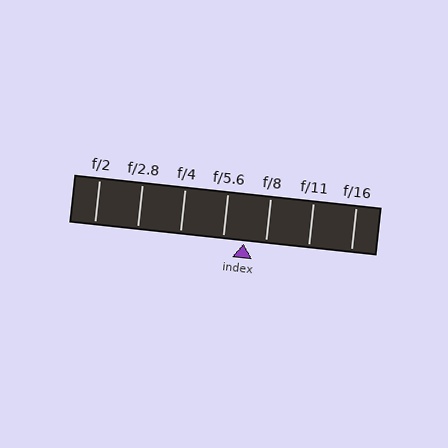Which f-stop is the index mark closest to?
The index mark is closest to f/5.6.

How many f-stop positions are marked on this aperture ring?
There are 7 f-stop positions marked.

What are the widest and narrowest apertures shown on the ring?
The widest aperture shown is f/2 and the narrowest is f/16.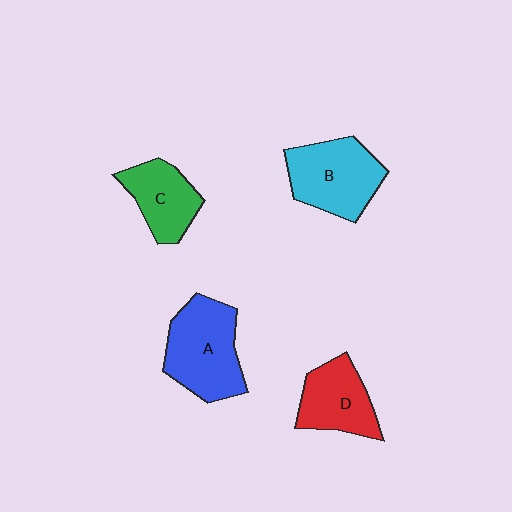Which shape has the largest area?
Shape A (blue).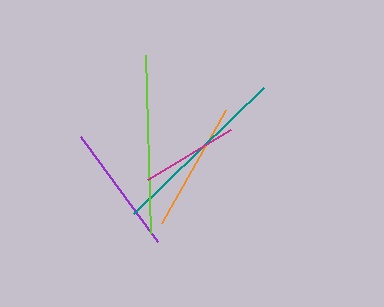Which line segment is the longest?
The teal line is the longest at approximately 181 pixels.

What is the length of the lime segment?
The lime segment is approximately 178 pixels long.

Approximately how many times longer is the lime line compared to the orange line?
The lime line is approximately 1.4 times the length of the orange line.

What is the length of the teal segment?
The teal segment is approximately 181 pixels long.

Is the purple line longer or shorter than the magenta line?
The purple line is longer than the magenta line.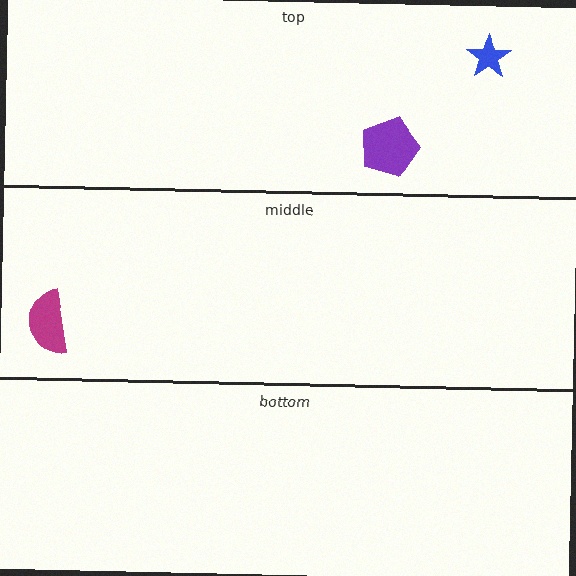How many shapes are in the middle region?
1.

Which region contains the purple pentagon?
The top region.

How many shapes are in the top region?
2.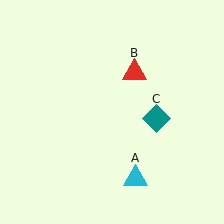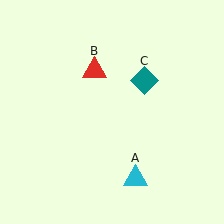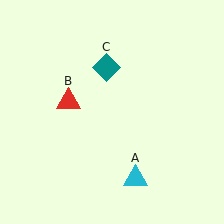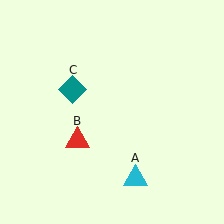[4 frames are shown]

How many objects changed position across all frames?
2 objects changed position: red triangle (object B), teal diamond (object C).